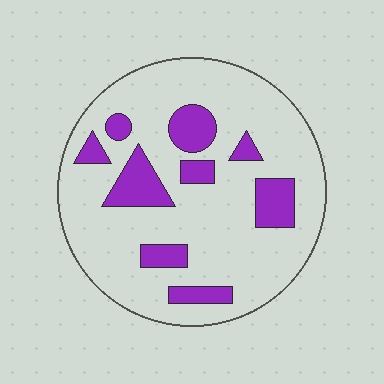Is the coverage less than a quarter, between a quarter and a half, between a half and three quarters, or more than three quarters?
Less than a quarter.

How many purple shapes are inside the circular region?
9.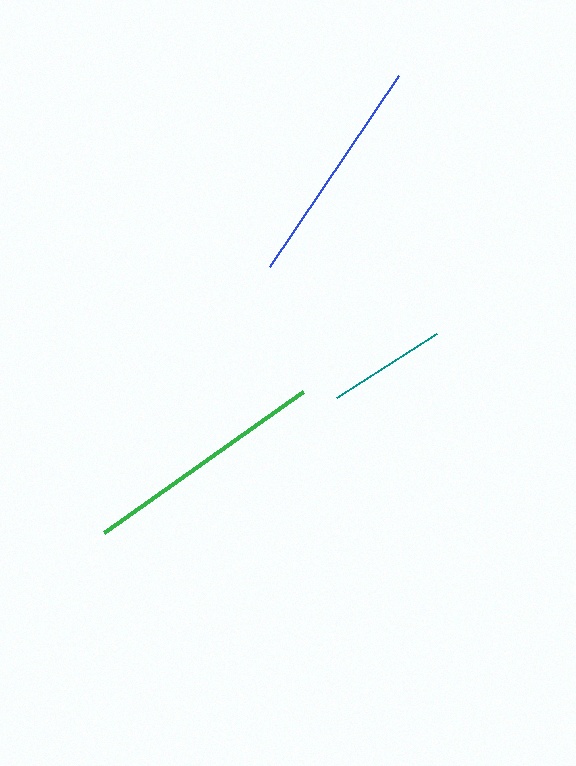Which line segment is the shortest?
The teal line is the shortest at approximately 119 pixels.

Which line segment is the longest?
The green line is the longest at approximately 244 pixels.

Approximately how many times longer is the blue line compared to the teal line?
The blue line is approximately 1.9 times the length of the teal line.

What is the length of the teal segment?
The teal segment is approximately 119 pixels long.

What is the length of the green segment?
The green segment is approximately 244 pixels long.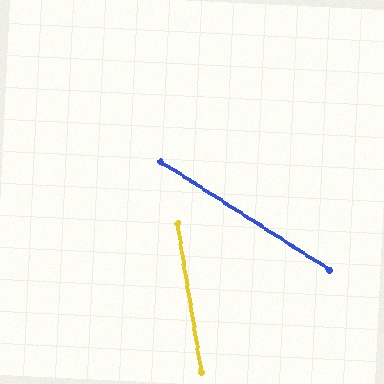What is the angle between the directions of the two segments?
Approximately 48 degrees.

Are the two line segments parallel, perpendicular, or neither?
Neither parallel nor perpendicular — they differ by about 48°.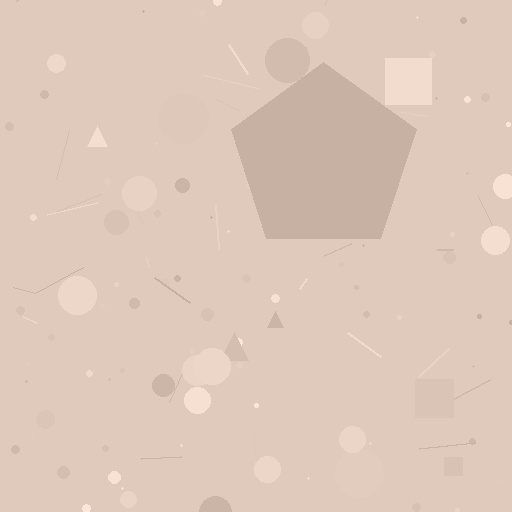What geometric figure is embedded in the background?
A pentagon is embedded in the background.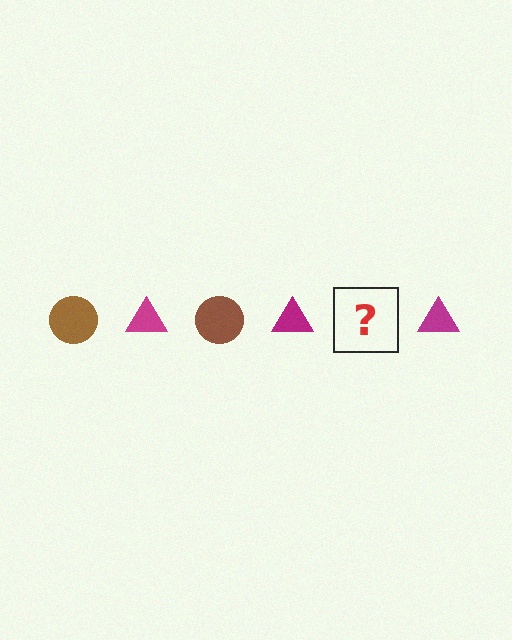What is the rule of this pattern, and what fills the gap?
The rule is that the pattern alternates between brown circle and magenta triangle. The gap should be filled with a brown circle.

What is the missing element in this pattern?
The missing element is a brown circle.